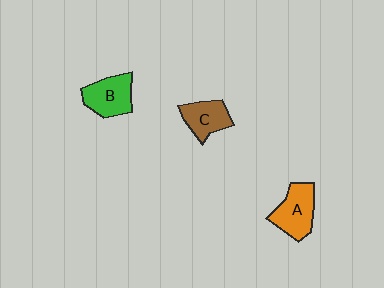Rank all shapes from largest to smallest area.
From largest to smallest: A (orange), B (green), C (brown).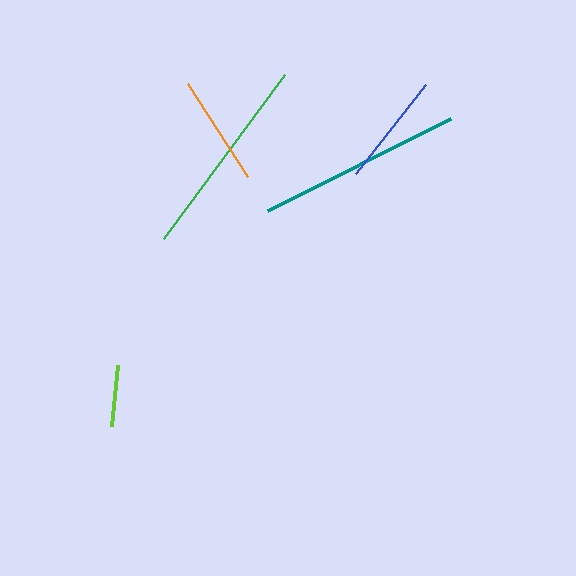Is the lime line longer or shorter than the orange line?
The orange line is longer than the lime line.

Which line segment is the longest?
The teal line is the longest at approximately 205 pixels.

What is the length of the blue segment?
The blue segment is approximately 113 pixels long.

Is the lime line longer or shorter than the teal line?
The teal line is longer than the lime line.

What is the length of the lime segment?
The lime segment is approximately 61 pixels long.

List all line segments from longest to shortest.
From longest to shortest: teal, green, blue, orange, lime.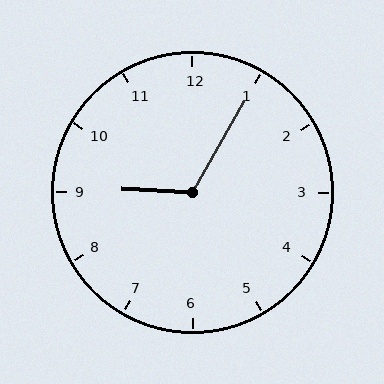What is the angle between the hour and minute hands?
Approximately 118 degrees.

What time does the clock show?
9:05.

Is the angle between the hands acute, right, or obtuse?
It is obtuse.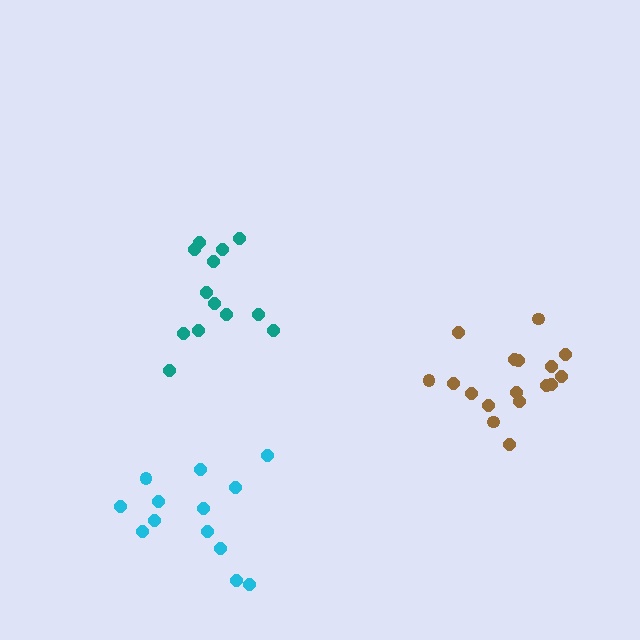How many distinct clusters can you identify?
There are 3 distinct clusters.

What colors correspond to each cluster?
The clusters are colored: teal, brown, cyan.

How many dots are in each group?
Group 1: 13 dots, Group 2: 17 dots, Group 3: 13 dots (43 total).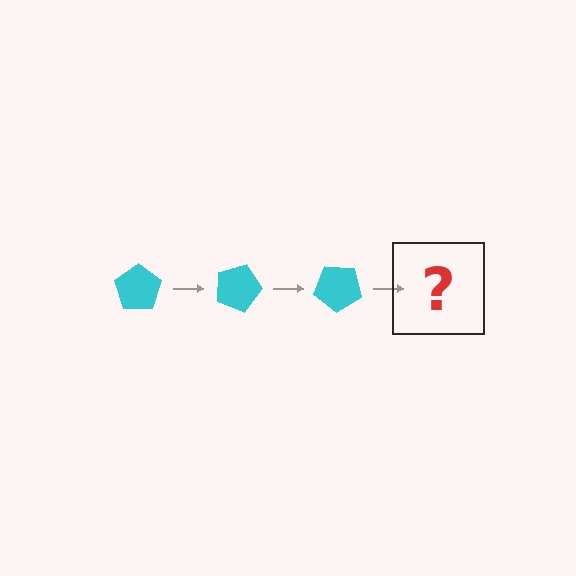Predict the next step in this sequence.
The next step is a cyan pentagon rotated 60 degrees.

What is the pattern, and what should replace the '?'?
The pattern is that the pentagon rotates 20 degrees each step. The '?' should be a cyan pentagon rotated 60 degrees.